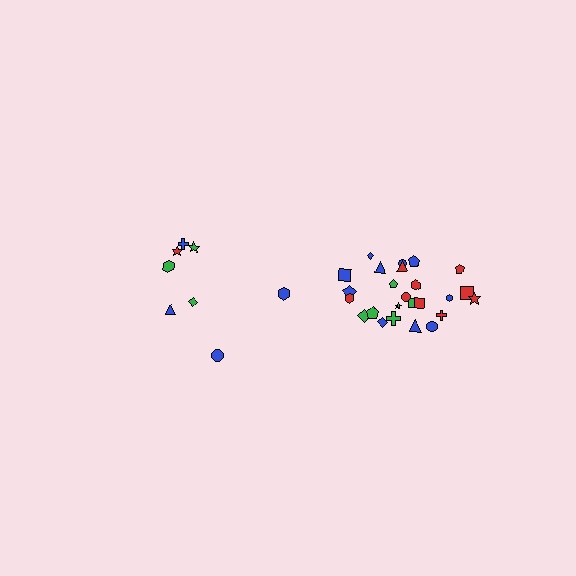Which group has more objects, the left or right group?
The right group.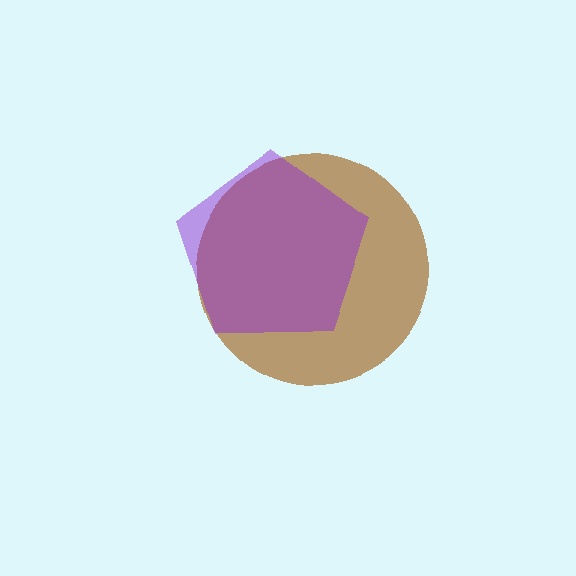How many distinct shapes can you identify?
There are 2 distinct shapes: a brown circle, a purple pentagon.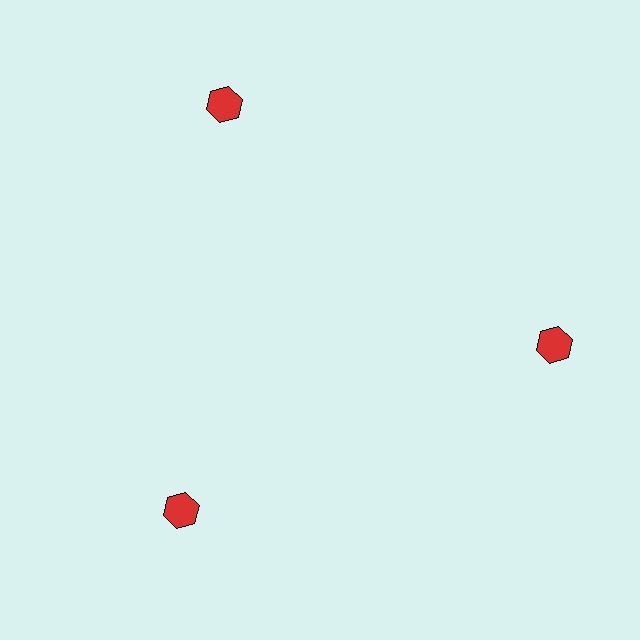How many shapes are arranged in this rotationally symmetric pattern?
There are 3 shapes, arranged in 3 groups of 1.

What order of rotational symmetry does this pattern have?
This pattern has 3-fold rotational symmetry.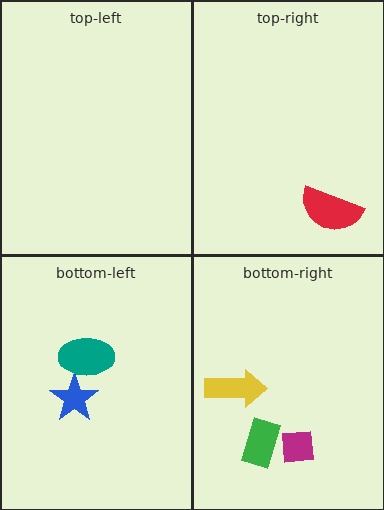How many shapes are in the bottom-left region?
2.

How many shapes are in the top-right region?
1.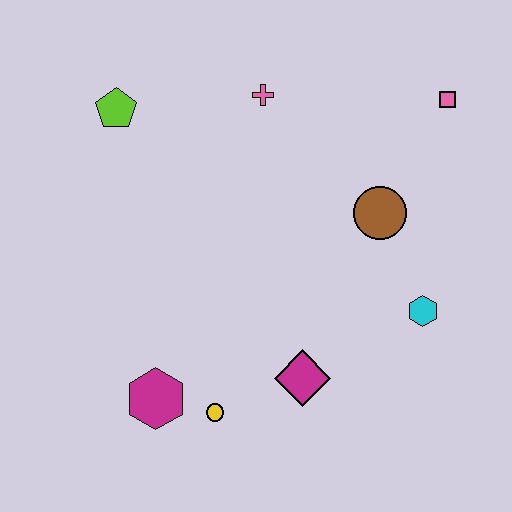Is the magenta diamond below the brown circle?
Yes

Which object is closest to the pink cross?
The lime pentagon is closest to the pink cross.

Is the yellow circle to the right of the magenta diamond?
No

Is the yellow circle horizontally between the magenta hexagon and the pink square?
Yes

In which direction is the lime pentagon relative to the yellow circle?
The lime pentagon is above the yellow circle.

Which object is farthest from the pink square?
The magenta hexagon is farthest from the pink square.